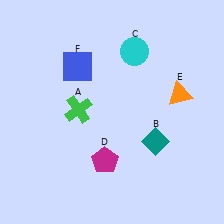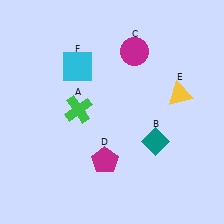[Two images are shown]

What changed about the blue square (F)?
In Image 1, F is blue. In Image 2, it changed to cyan.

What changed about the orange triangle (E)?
In Image 1, E is orange. In Image 2, it changed to yellow.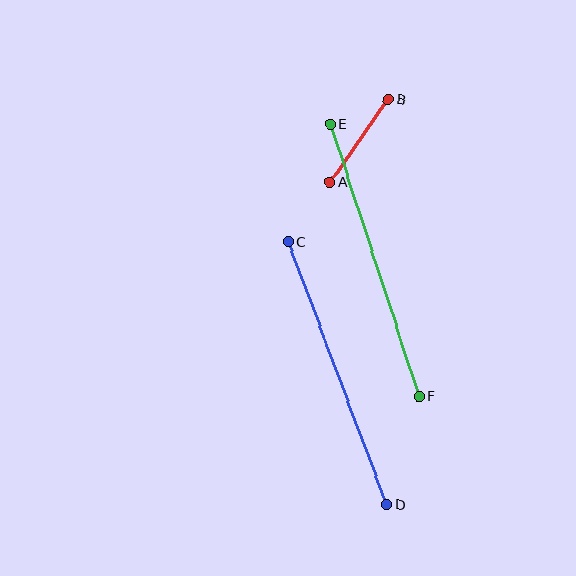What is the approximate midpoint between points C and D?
The midpoint is at approximately (337, 373) pixels.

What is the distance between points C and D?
The distance is approximately 281 pixels.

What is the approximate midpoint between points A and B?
The midpoint is at approximately (359, 141) pixels.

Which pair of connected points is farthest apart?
Points E and F are farthest apart.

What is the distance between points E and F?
The distance is approximately 286 pixels.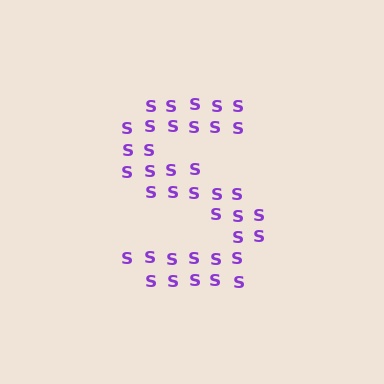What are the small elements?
The small elements are letter S's.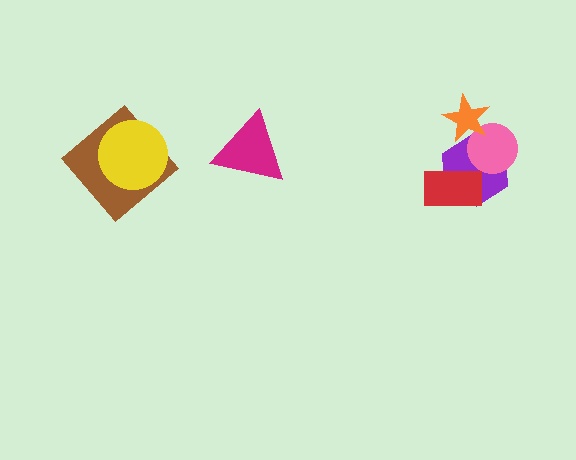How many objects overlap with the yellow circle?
1 object overlaps with the yellow circle.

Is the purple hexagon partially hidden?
Yes, it is partially covered by another shape.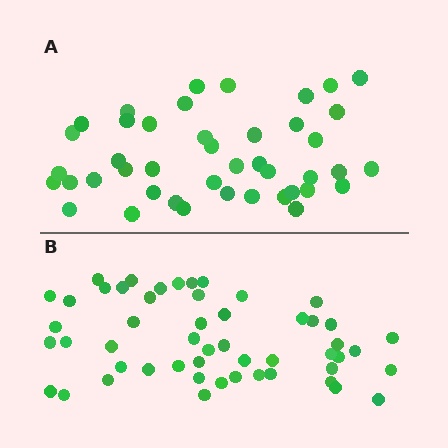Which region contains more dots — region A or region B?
Region B (the bottom region) has more dots.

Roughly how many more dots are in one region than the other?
Region B has roughly 8 or so more dots than region A.